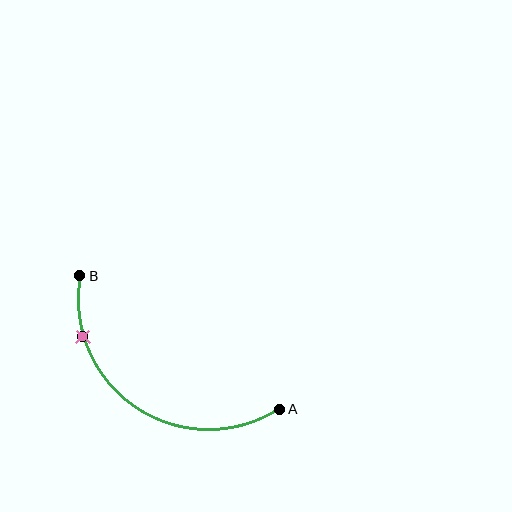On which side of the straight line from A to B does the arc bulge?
The arc bulges below and to the left of the straight line connecting A and B.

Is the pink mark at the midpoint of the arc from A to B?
No. The pink mark lies on the arc but is closer to endpoint B. The arc midpoint would be at the point on the curve equidistant along the arc from both A and B.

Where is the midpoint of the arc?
The arc midpoint is the point on the curve farthest from the straight line joining A and B. It sits below and to the left of that line.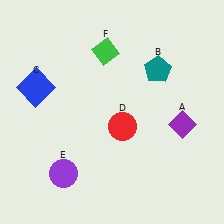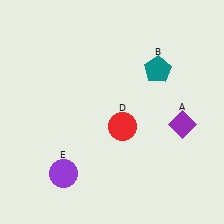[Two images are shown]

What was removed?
The green diamond (F), the blue square (C) were removed in Image 2.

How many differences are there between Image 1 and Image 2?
There are 2 differences between the two images.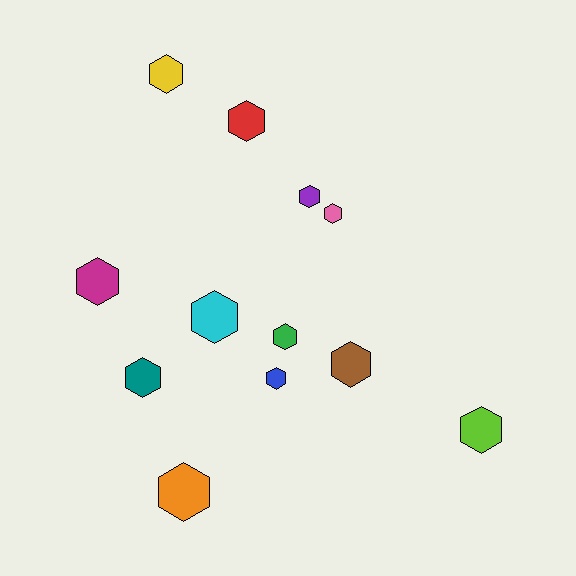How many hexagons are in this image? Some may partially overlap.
There are 12 hexagons.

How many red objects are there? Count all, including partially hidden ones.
There is 1 red object.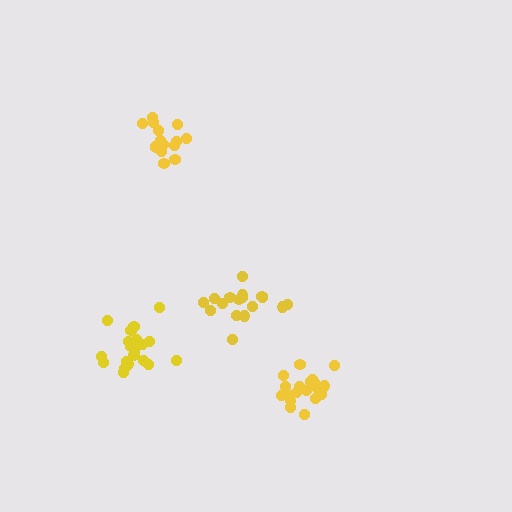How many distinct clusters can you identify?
There are 4 distinct clusters.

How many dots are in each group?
Group 1: 20 dots, Group 2: 16 dots, Group 3: 19 dots, Group 4: 17 dots (72 total).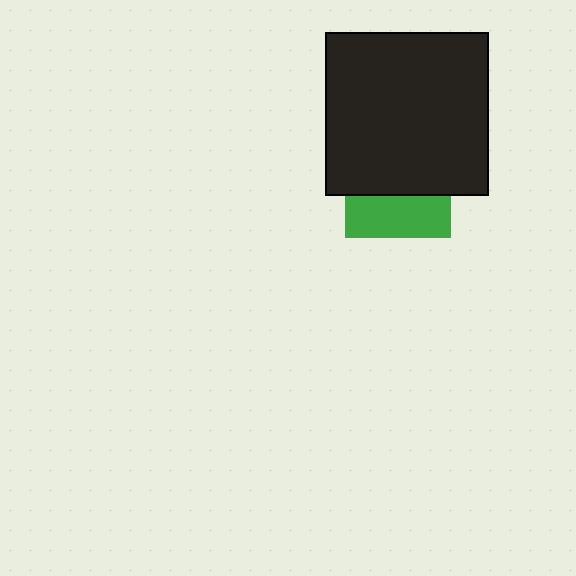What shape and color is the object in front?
The object in front is a black square.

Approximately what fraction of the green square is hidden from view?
Roughly 60% of the green square is hidden behind the black square.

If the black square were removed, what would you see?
You would see the complete green square.